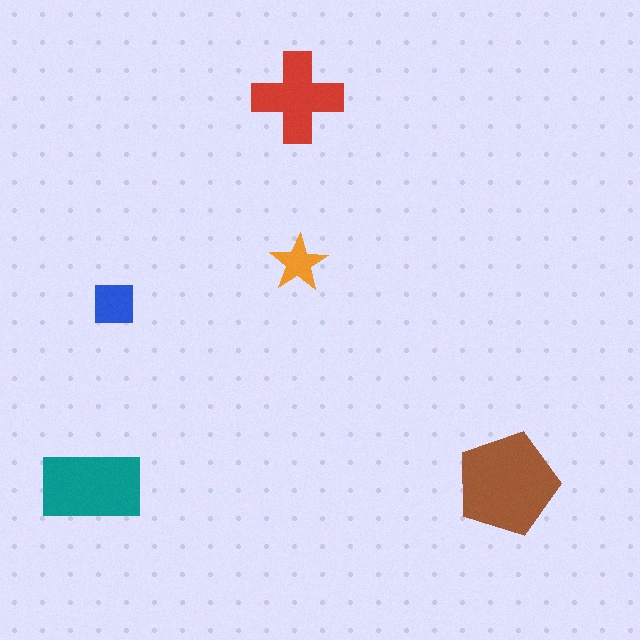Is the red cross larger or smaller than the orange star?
Larger.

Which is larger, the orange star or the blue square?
The blue square.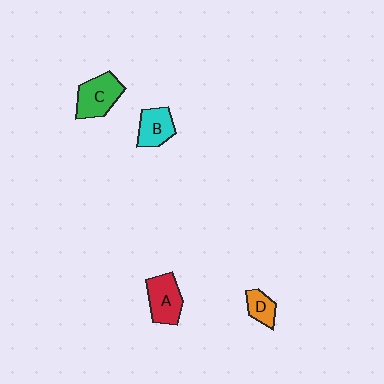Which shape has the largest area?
Shape C (green).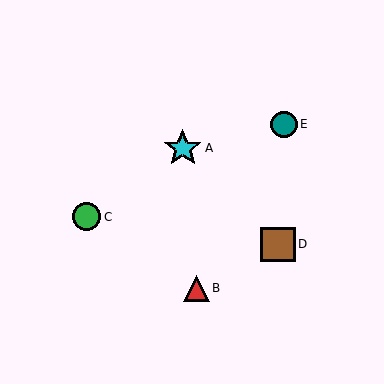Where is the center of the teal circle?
The center of the teal circle is at (284, 124).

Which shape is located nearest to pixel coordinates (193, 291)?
The red triangle (labeled B) at (196, 288) is nearest to that location.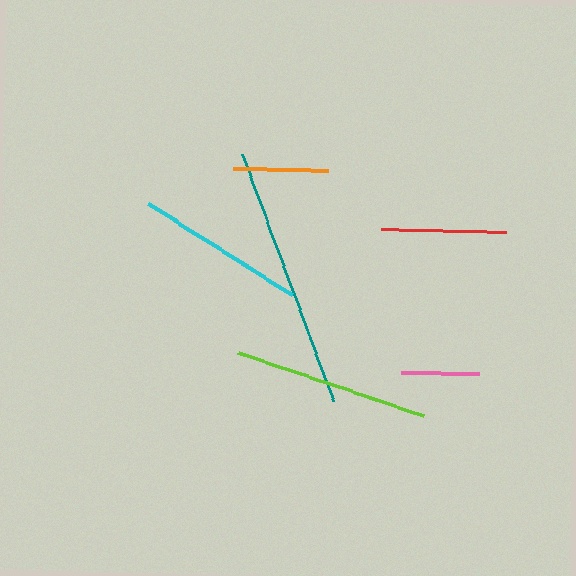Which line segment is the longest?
The teal line is the longest at approximately 263 pixels.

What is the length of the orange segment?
The orange segment is approximately 95 pixels long.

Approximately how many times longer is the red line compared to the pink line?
The red line is approximately 1.6 times the length of the pink line.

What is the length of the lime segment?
The lime segment is approximately 196 pixels long.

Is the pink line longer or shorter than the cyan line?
The cyan line is longer than the pink line.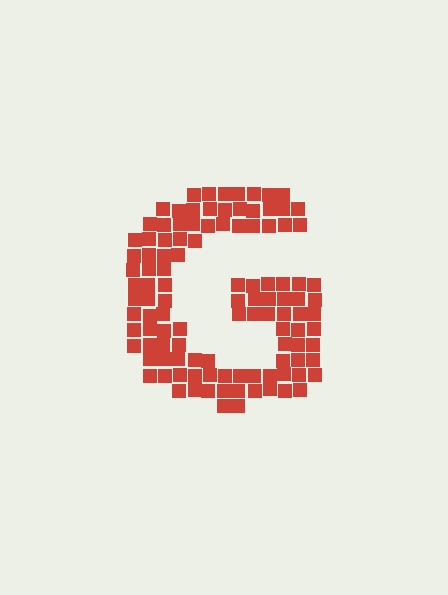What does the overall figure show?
The overall figure shows the letter G.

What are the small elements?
The small elements are squares.